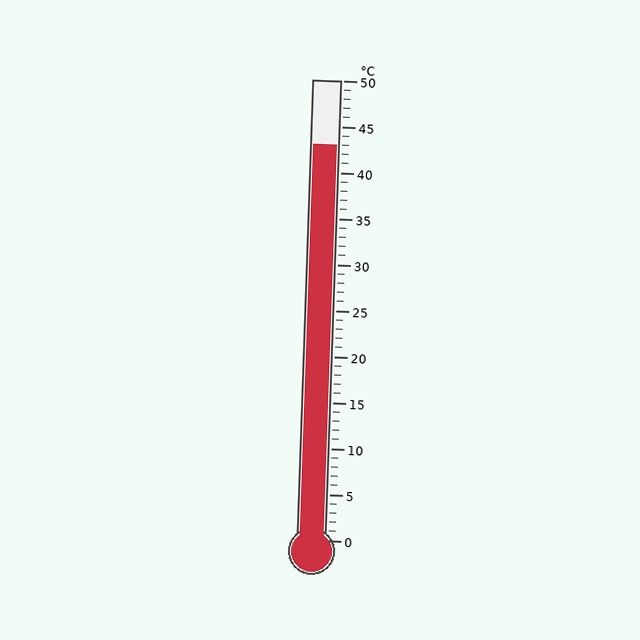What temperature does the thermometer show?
The thermometer shows approximately 43°C.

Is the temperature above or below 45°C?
The temperature is below 45°C.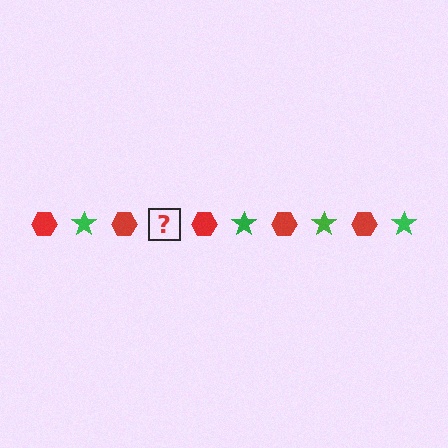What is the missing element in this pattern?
The missing element is a green star.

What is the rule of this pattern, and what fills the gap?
The rule is that the pattern alternates between red hexagon and green star. The gap should be filled with a green star.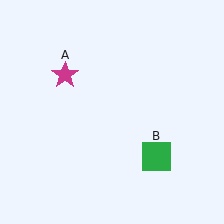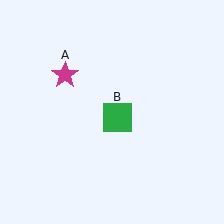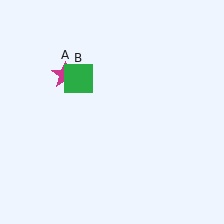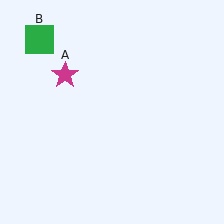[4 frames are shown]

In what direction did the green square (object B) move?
The green square (object B) moved up and to the left.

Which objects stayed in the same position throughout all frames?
Magenta star (object A) remained stationary.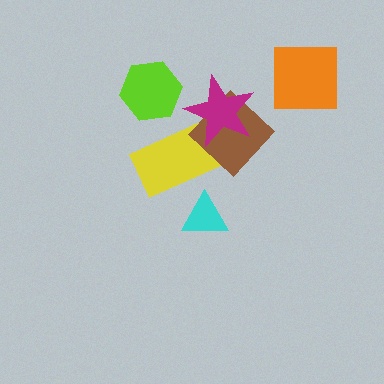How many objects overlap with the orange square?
0 objects overlap with the orange square.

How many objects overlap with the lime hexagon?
0 objects overlap with the lime hexagon.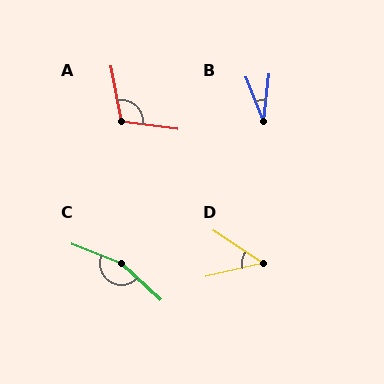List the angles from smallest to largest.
B (28°), D (46°), A (108°), C (159°).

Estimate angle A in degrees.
Approximately 108 degrees.